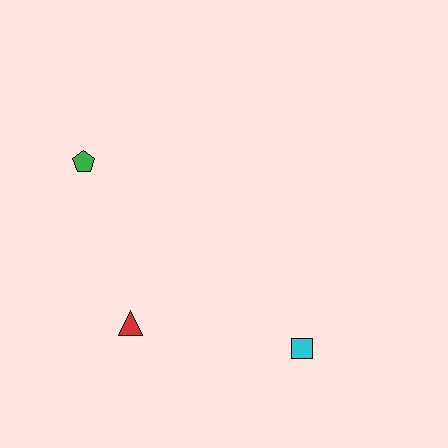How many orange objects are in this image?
There are no orange objects.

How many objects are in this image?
There are 3 objects.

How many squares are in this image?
There is 1 square.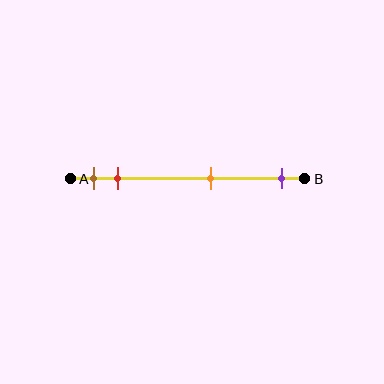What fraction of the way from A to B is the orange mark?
The orange mark is approximately 60% (0.6) of the way from A to B.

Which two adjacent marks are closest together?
The brown and red marks are the closest adjacent pair.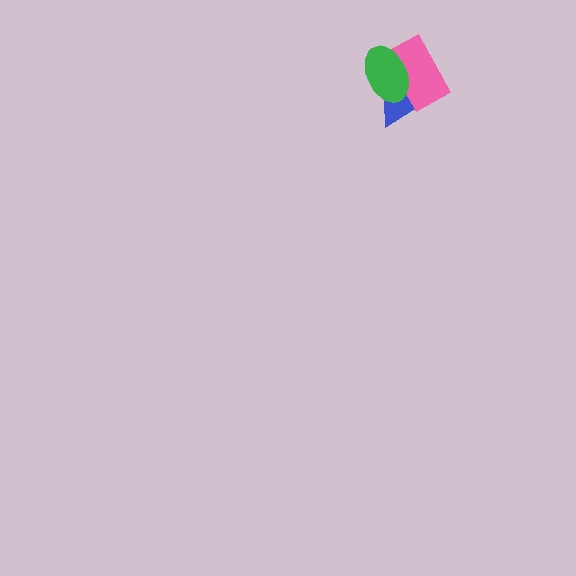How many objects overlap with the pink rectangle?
2 objects overlap with the pink rectangle.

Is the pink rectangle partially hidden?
Yes, it is partially covered by another shape.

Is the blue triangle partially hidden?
Yes, it is partially covered by another shape.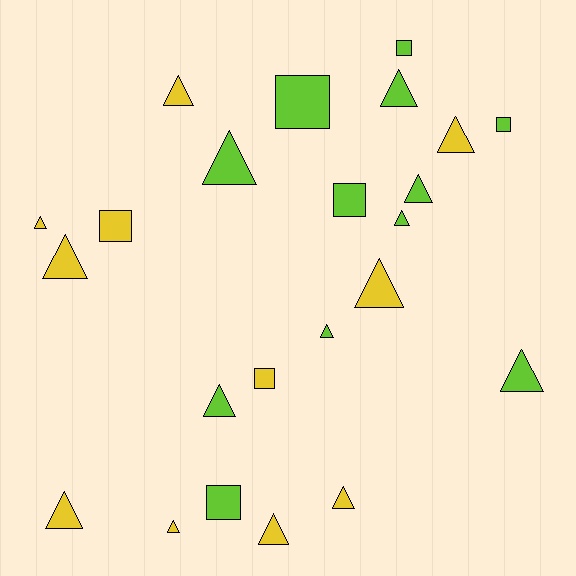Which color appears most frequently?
Lime, with 12 objects.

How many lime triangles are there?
There are 7 lime triangles.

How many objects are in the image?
There are 23 objects.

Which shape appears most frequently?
Triangle, with 16 objects.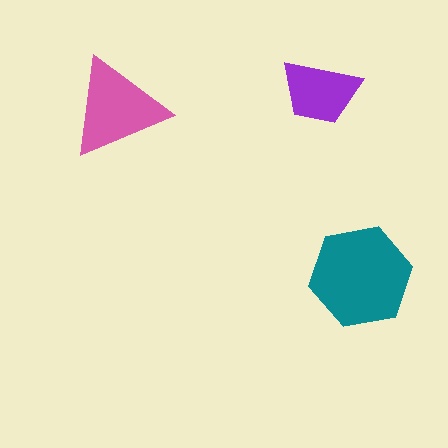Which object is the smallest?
The purple trapezoid.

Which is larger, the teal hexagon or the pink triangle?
The teal hexagon.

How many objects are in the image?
There are 3 objects in the image.